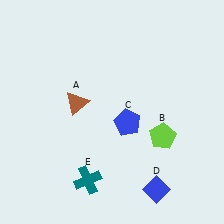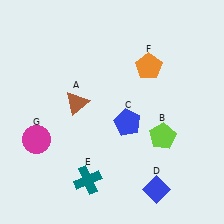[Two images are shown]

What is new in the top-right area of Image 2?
An orange pentagon (F) was added in the top-right area of Image 2.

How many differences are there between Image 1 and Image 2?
There are 2 differences between the two images.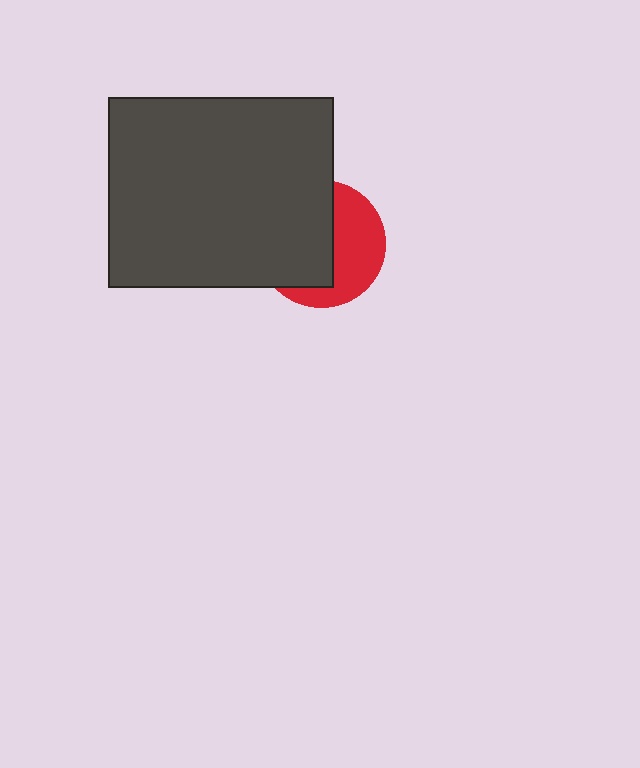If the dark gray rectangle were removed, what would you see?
You would see the complete red circle.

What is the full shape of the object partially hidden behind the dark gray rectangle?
The partially hidden object is a red circle.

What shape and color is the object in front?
The object in front is a dark gray rectangle.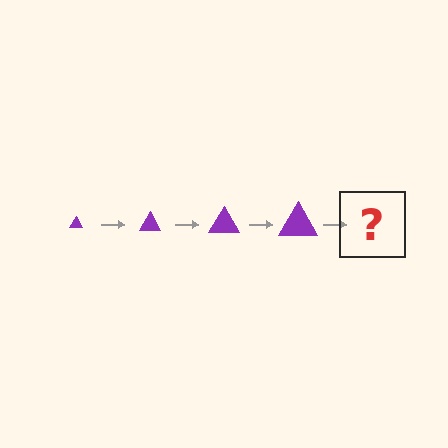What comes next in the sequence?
The next element should be a purple triangle, larger than the previous one.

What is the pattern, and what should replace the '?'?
The pattern is that the triangle gets progressively larger each step. The '?' should be a purple triangle, larger than the previous one.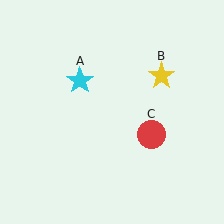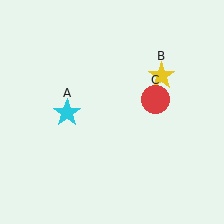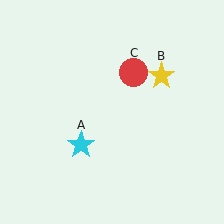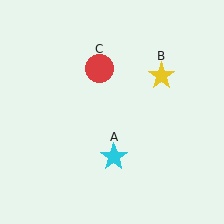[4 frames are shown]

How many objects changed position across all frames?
2 objects changed position: cyan star (object A), red circle (object C).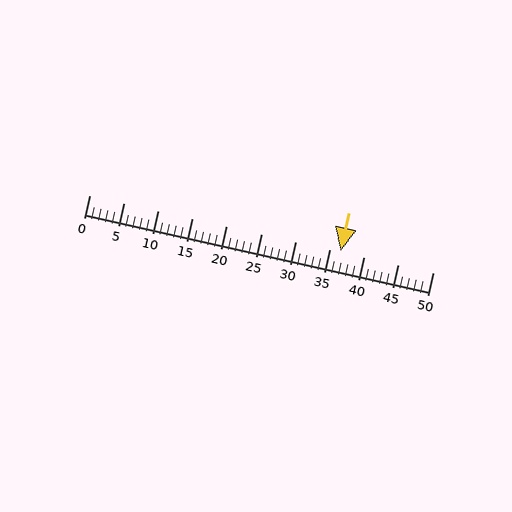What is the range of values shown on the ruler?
The ruler shows values from 0 to 50.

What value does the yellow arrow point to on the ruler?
The yellow arrow points to approximately 37.